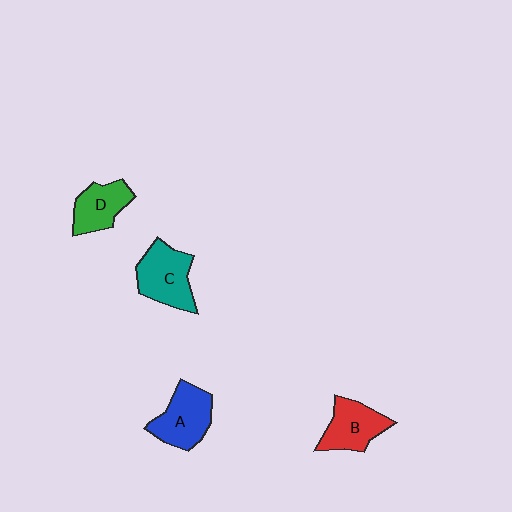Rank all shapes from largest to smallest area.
From largest to smallest: C (teal), A (blue), B (red), D (green).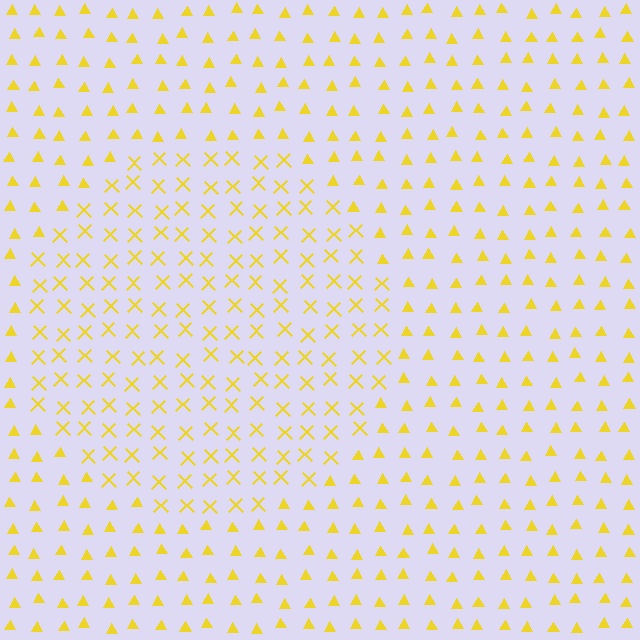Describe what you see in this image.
The image is filled with small yellow elements arranged in a uniform grid. A circle-shaped region contains X marks, while the surrounding area contains triangles. The boundary is defined purely by the change in element shape.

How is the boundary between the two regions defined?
The boundary is defined by a change in element shape: X marks inside vs. triangles outside. All elements share the same color and spacing.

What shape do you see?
I see a circle.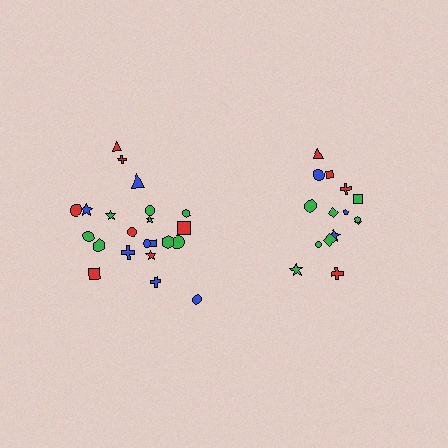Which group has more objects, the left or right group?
The left group.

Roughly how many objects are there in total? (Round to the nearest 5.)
Roughly 35 objects in total.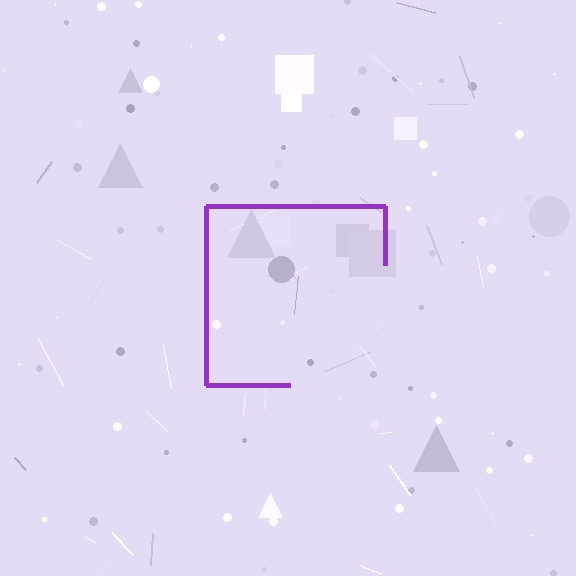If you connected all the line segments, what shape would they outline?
They would outline a square.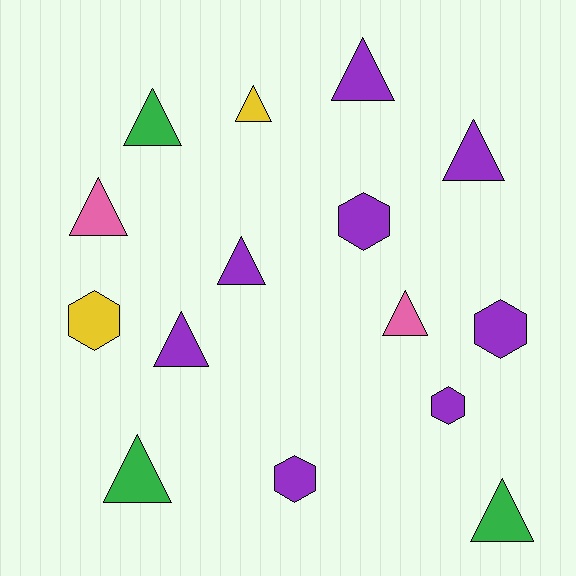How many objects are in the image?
There are 15 objects.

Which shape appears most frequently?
Triangle, with 10 objects.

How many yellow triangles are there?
There is 1 yellow triangle.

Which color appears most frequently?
Purple, with 8 objects.